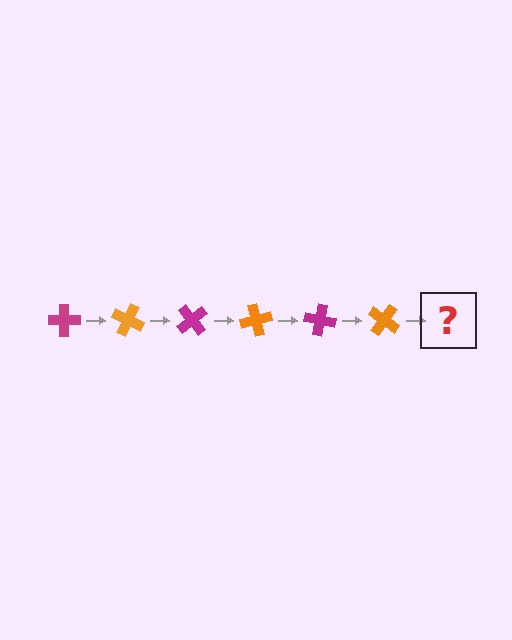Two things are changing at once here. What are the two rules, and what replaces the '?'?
The two rules are that it rotates 25 degrees each step and the color cycles through magenta and orange. The '?' should be a magenta cross, rotated 150 degrees from the start.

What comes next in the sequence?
The next element should be a magenta cross, rotated 150 degrees from the start.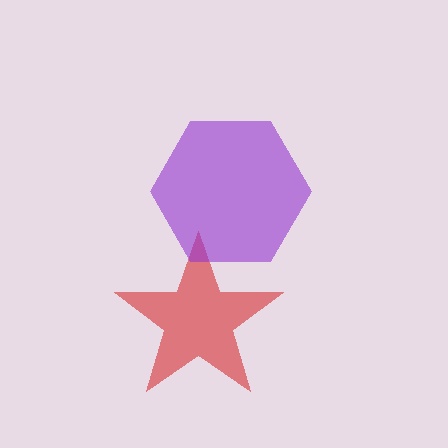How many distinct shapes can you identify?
There are 2 distinct shapes: a red star, a purple hexagon.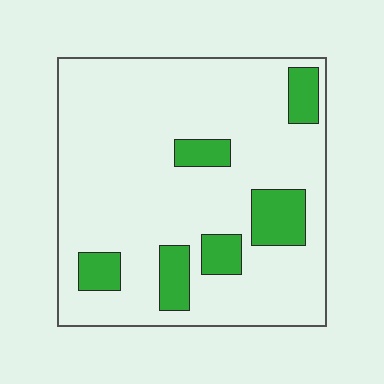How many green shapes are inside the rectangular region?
6.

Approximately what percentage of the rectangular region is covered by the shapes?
Approximately 15%.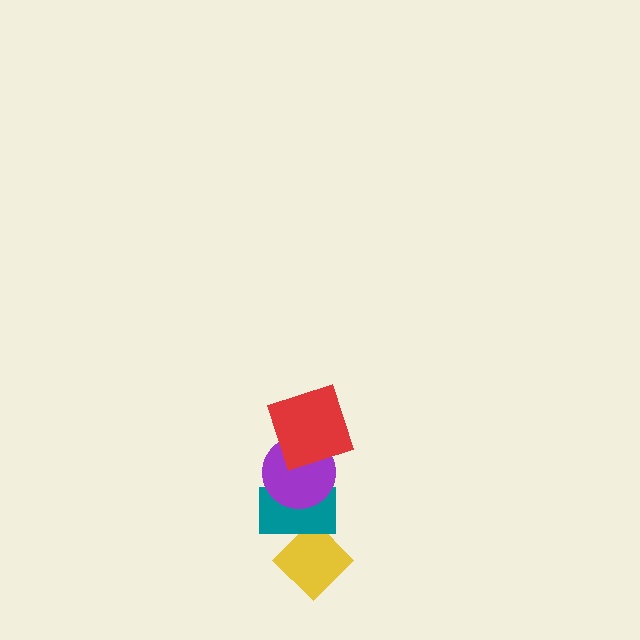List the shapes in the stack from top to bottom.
From top to bottom: the red square, the purple circle, the teal rectangle, the yellow diamond.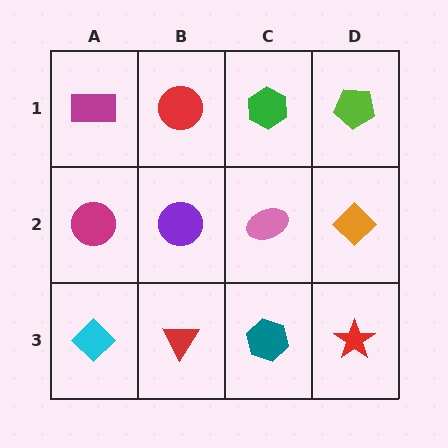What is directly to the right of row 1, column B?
A green hexagon.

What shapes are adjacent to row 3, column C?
A pink ellipse (row 2, column C), a red triangle (row 3, column B), a red star (row 3, column D).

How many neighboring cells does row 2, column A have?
3.